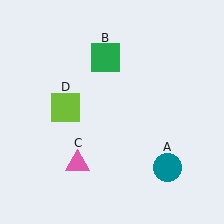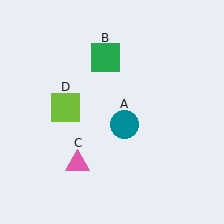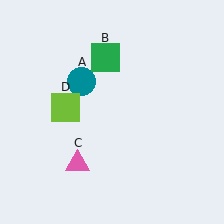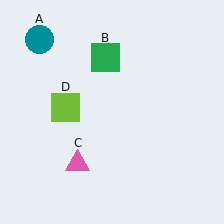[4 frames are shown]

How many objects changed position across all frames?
1 object changed position: teal circle (object A).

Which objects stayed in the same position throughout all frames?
Green square (object B) and pink triangle (object C) and lime square (object D) remained stationary.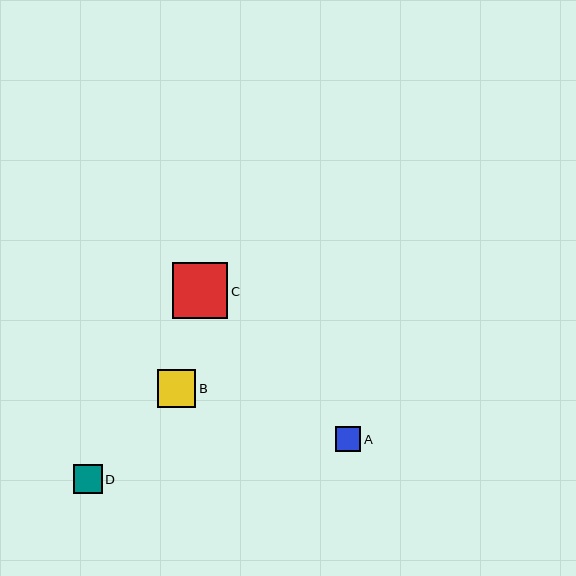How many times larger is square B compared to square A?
Square B is approximately 1.5 times the size of square A.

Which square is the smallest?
Square A is the smallest with a size of approximately 25 pixels.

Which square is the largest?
Square C is the largest with a size of approximately 55 pixels.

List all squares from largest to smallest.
From largest to smallest: C, B, D, A.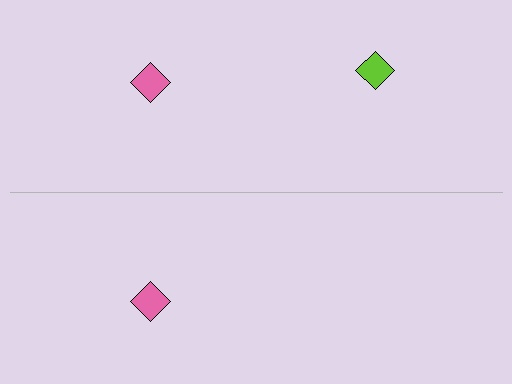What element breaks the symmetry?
A lime diamond is missing from the bottom side.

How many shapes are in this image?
There are 3 shapes in this image.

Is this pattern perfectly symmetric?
No, the pattern is not perfectly symmetric. A lime diamond is missing from the bottom side.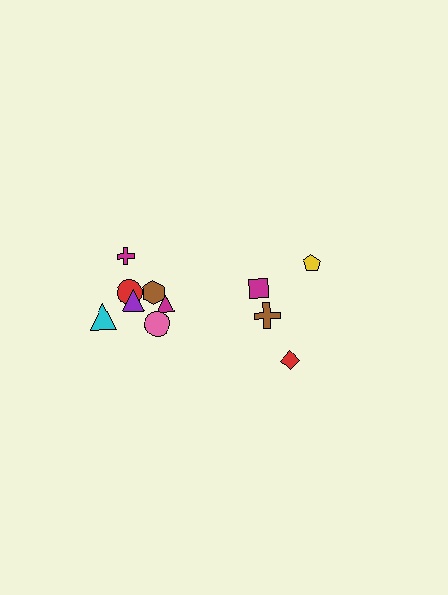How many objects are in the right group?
There are 4 objects.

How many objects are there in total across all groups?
There are 11 objects.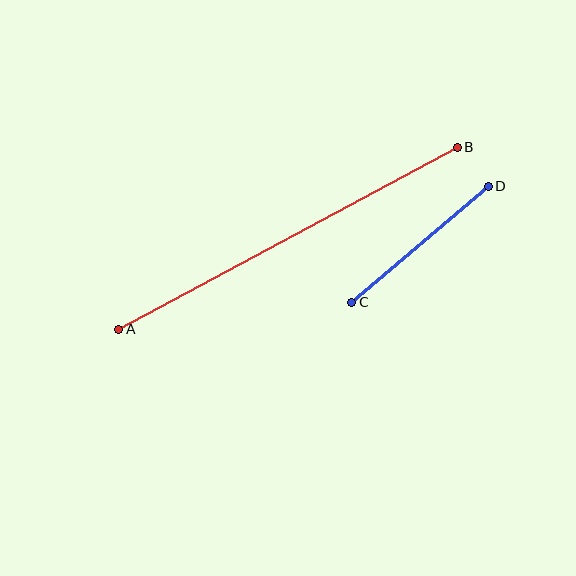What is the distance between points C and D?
The distance is approximately 179 pixels.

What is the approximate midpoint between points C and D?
The midpoint is at approximately (420, 244) pixels.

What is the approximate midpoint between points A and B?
The midpoint is at approximately (288, 238) pixels.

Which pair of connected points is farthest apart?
Points A and B are farthest apart.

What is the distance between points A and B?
The distance is approximately 384 pixels.